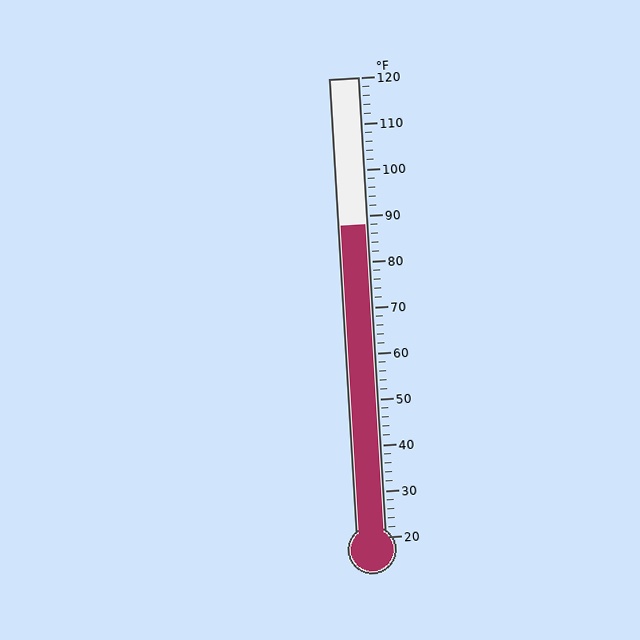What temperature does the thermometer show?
The thermometer shows approximately 88°F.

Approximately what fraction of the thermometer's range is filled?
The thermometer is filled to approximately 70% of its range.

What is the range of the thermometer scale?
The thermometer scale ranges from 20°F to 120°F.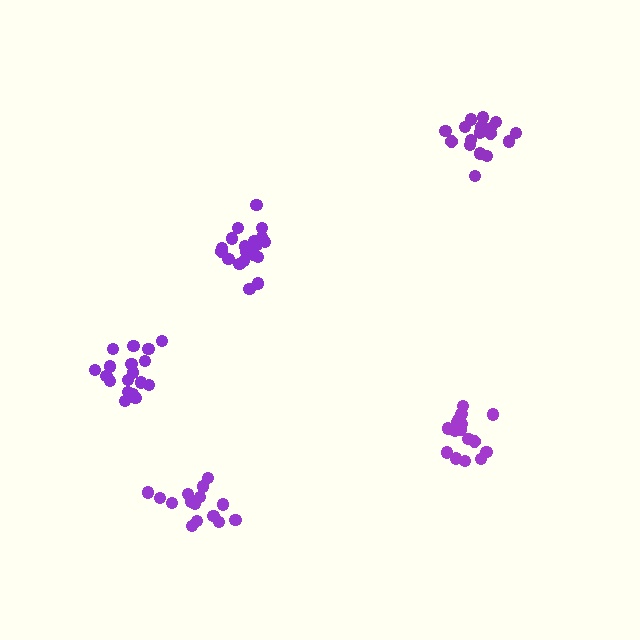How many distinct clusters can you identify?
There are 5 distinct clusters.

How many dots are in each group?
Group 1: 15 dots, Group 2: 17 dots, Group 3: 18 dots, Group 4: 17 dots, Group 5: 21 dots (88 total).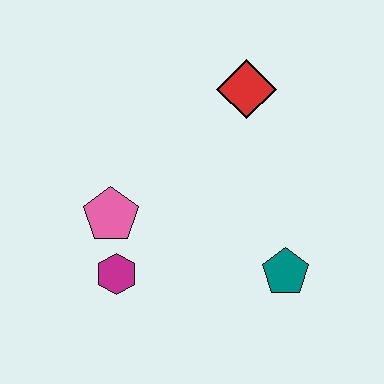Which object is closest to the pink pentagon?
The magenta hexagon is closest to the pink pentagon.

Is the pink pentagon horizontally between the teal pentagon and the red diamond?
No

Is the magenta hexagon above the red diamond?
No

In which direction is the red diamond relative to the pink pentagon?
The red diamond is to the right of the pink pentagon.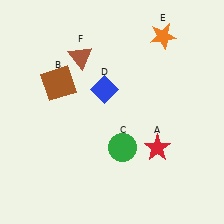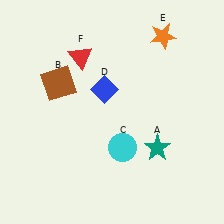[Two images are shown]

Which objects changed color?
A changed from red to teal. C changed from green to cyan. F changed from brown to red.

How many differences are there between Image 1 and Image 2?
There are 3 differences between the two images.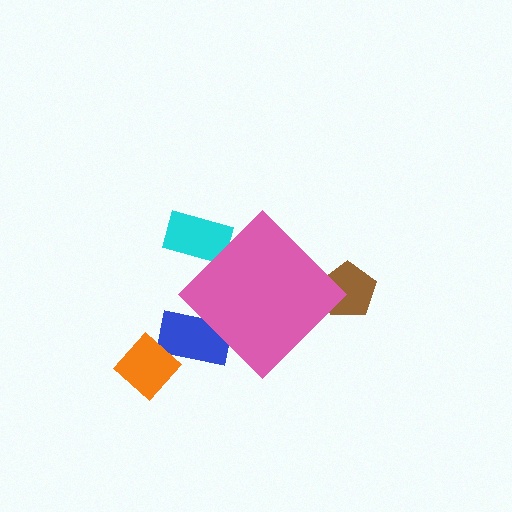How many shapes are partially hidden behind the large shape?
3 shapes are partially hidden.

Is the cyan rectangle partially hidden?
Yes, the cyan rectangle is partially hidden behind the pink diamond.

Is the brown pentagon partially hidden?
Yes, the brown pentagon is partially hidden behind the pink diamond.